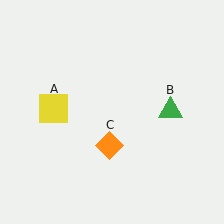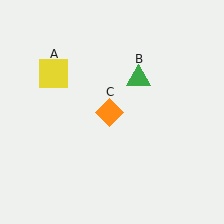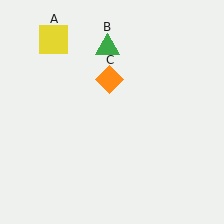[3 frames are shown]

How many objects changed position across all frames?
3 objects changed position: yellow square (object A), green triangle (object B), orange diamond (object C).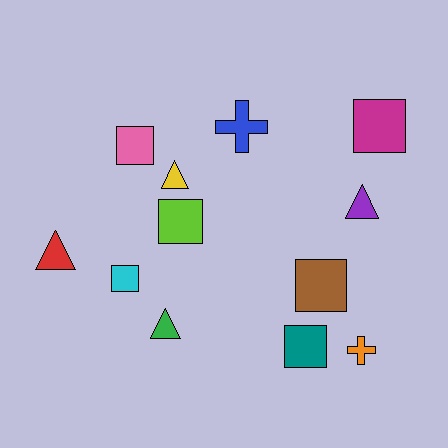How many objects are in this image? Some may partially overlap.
There are 12 objects.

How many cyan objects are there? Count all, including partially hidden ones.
There is 1 cyan object.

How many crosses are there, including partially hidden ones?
There are 2 crosses.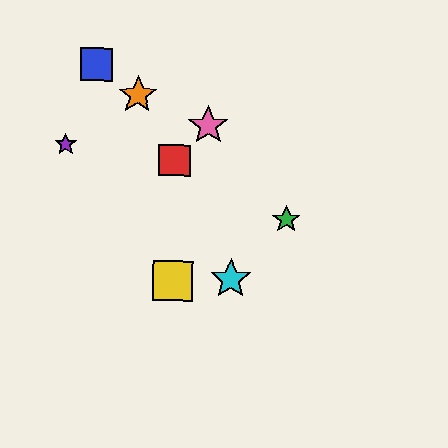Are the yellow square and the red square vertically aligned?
Yes, both are at x≈173.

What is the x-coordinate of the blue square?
The blue square is at x≈96.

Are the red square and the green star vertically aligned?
No, the red square is at x≈174 and the green star is at x≈286.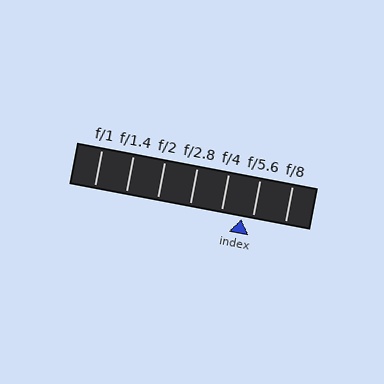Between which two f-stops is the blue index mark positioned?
The index mark is between f/4 and f/5.6.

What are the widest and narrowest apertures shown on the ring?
The widest aperture shown is f/1 and the narrowest is f/8.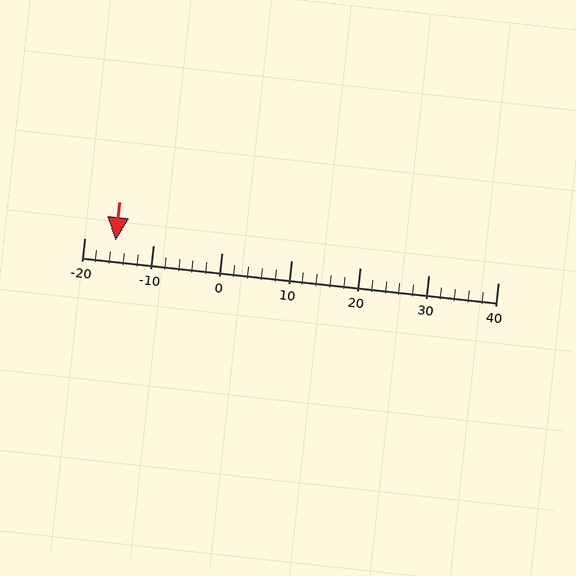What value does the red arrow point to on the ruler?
The red arrow points to approximately -15.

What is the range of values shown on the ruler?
The ruler shows values from -20 to 40.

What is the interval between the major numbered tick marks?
The major tick marks are spaced 10 units apart.